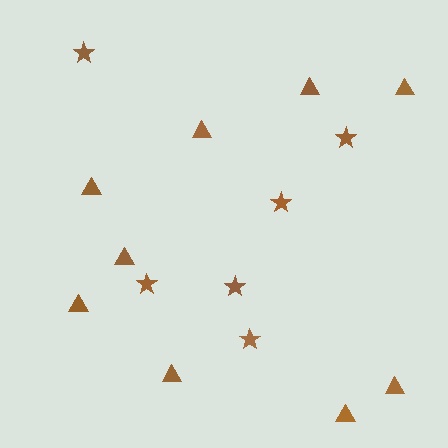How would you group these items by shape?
There are 2 groups: one group of stars (6) and one group of triangles (9).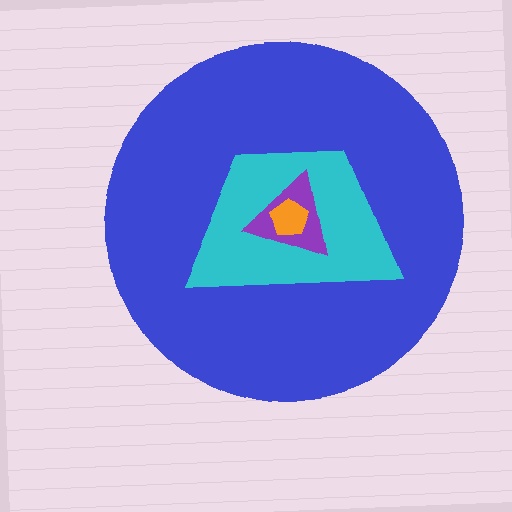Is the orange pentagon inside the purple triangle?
Yes.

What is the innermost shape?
The orange pentagon.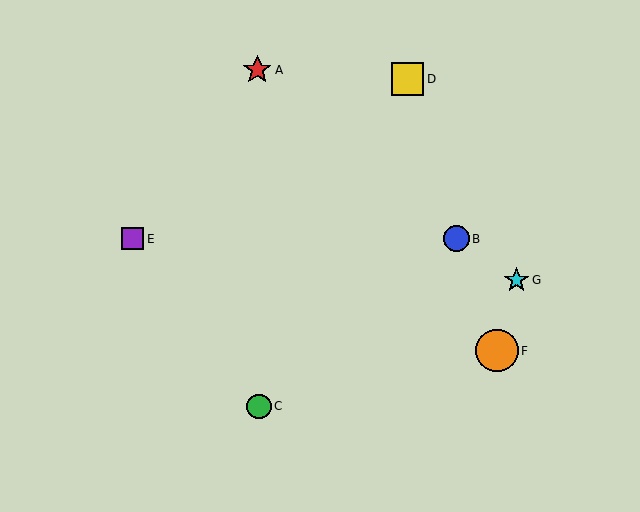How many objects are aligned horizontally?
2 objects (B, E) are aligned horizontally.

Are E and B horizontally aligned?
Yes, both are at y≈239.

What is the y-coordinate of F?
Object F is at y≈351.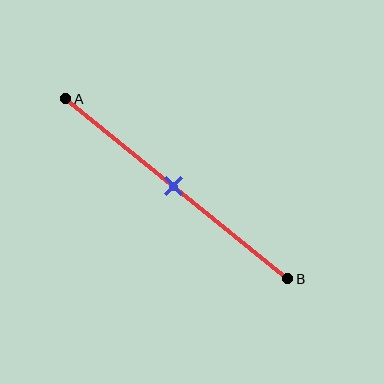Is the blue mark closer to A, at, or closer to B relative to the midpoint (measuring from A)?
The blue mark is approximately at the midpoint of segment AB.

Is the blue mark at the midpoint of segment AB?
Yes, the mark is approximately at the midpoint.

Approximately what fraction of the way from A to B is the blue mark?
The blue mark is approximately 50% of the way from A to B.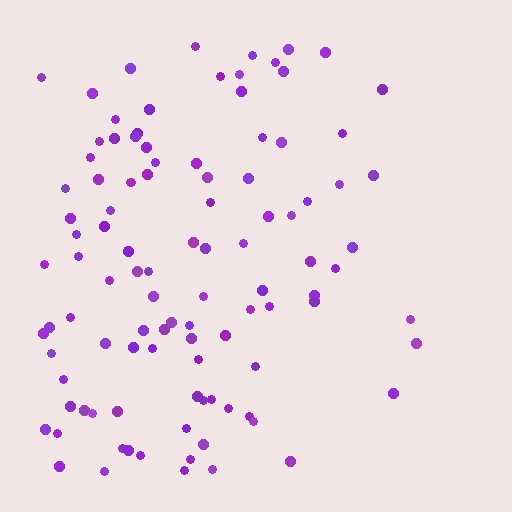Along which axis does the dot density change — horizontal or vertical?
Horizontal.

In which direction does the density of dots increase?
From right to left, with the left side densest.